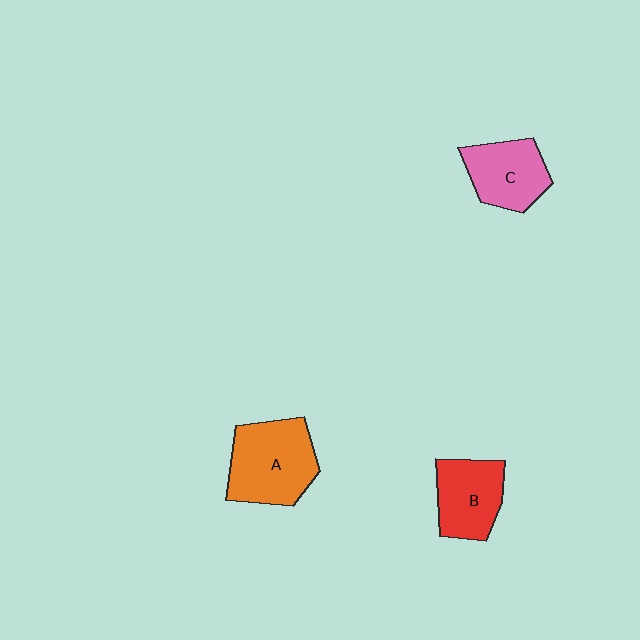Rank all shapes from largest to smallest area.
From largest to smallest: A (orange), B (red), C (pink).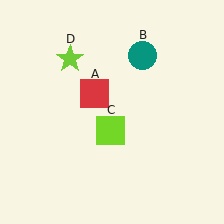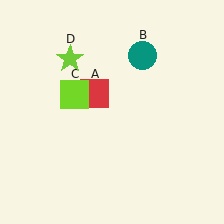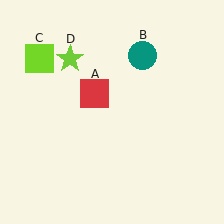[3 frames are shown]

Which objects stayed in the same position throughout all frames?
Red square (object A) and teal circle (object B) and lime star (object D) remained stationary.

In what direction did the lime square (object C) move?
The lime square (object C) moved up and to the left.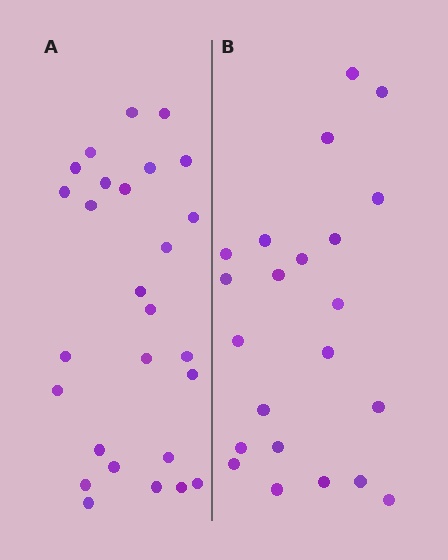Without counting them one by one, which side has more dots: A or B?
Region A (the left region) has more dots.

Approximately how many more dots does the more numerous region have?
Region A has about 5 more dots than region B.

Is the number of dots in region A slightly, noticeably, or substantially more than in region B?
Region A has only slightly more — the two regions are fairly close. The ratio is roughly 1.2 to 1.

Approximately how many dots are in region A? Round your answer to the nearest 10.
About 30 dots. (The exact count is 27, which rounds to 30.)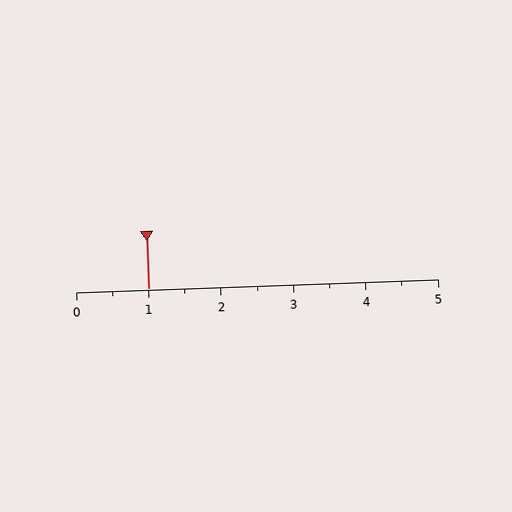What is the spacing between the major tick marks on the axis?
The major ticks are spaced 1 apart.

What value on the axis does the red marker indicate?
The marker indicates approximately 1.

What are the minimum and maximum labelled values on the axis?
The axis runs from 0 to 5.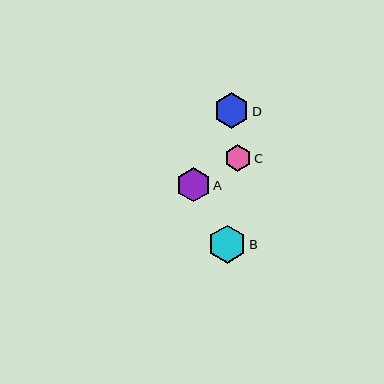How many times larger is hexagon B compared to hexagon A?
Hexagon B is approximately 1.1 times the size of hexagon A.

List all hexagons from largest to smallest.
From largest to smallest: B, D, A, C.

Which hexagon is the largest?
Hexagon B is the largest with a size of approximately 38 pixels.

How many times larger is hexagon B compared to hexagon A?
Hexagon B is approximately 1.1 times the size of hexagon A.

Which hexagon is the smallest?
Hexagon C is the smallest with a size of approximately 27 pixels.